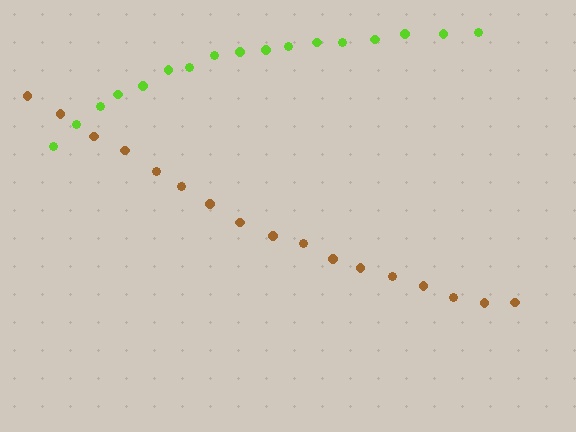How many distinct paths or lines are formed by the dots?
There are 2 distinct paths.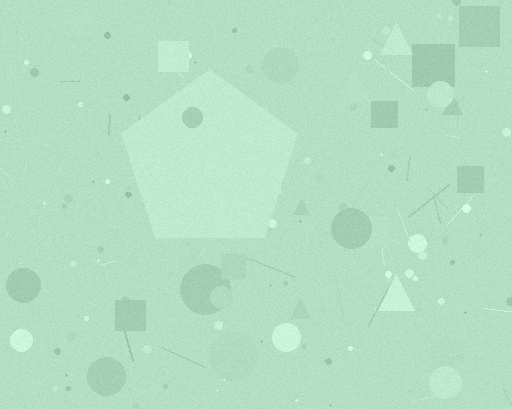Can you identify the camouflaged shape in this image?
The camouflaged shape is a pentagon.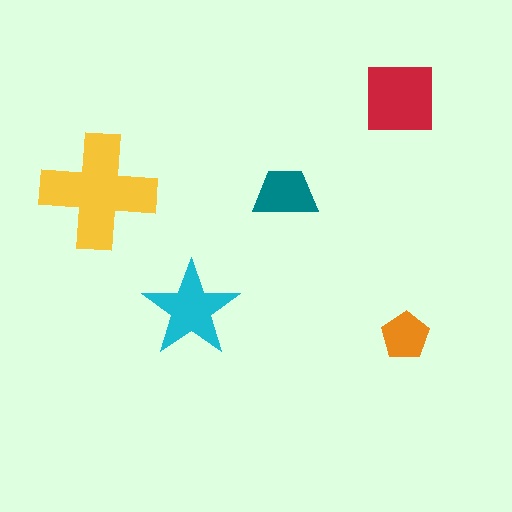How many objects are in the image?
There are 5 objects in the image.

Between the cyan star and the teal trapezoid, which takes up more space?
The cyan star.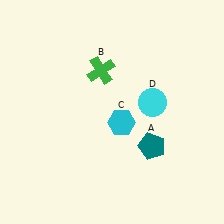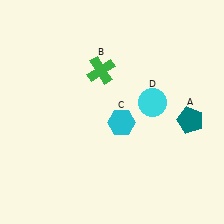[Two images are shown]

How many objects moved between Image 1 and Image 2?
1 object moved between the two images.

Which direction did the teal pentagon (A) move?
The teal pentagon (A) moved right.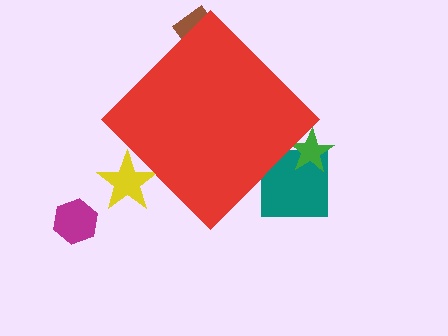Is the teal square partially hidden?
Yes, the teal square is partially hidden behind the red diamond.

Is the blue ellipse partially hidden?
Yes, the blue ellipse is partially hidden behind the red diamond.